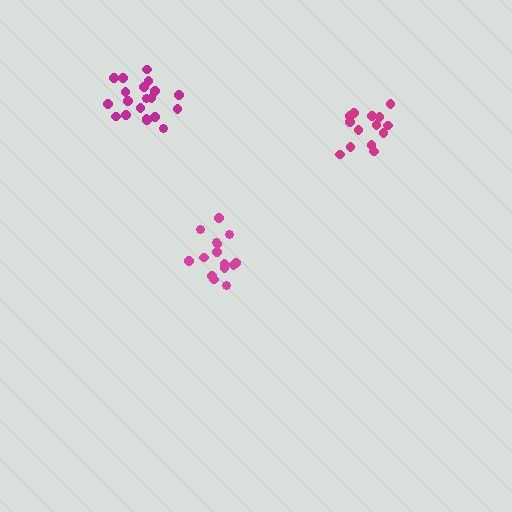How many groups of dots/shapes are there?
There are 3 groups.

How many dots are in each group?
Group 1: 15 dots, Group 2: 20 dots, Group 3: 14 dots (49 total).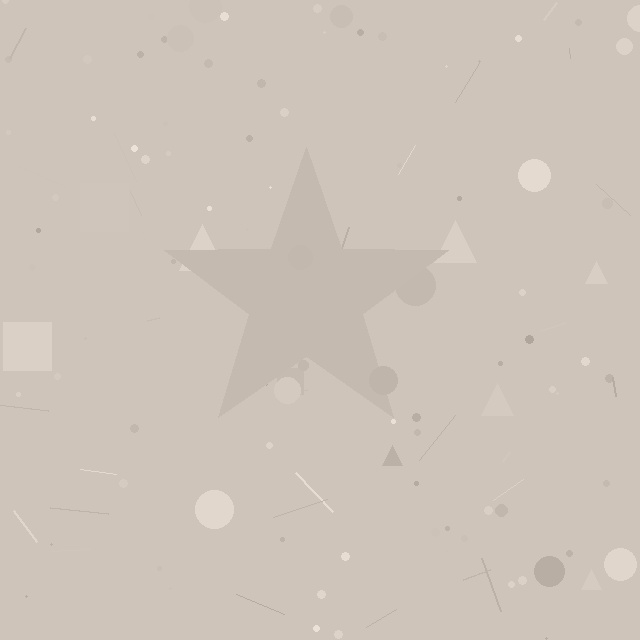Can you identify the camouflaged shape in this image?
The camouflaged shape is a star.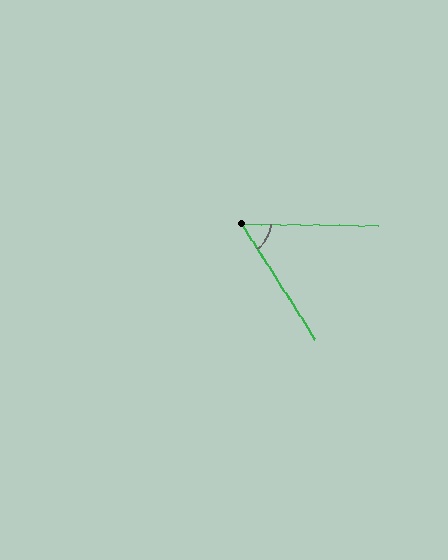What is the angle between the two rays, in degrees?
Approximately 57 degrees.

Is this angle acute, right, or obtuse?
It is acute.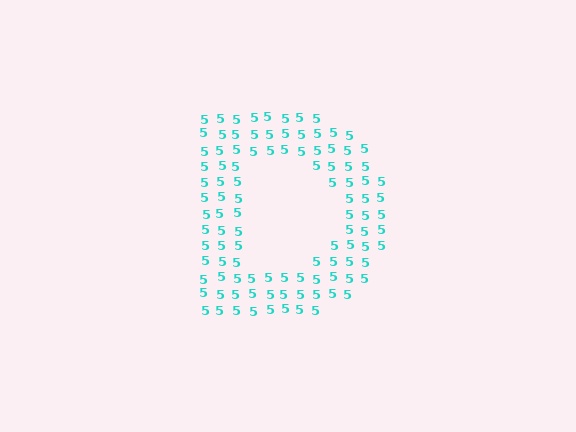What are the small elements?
The small elements are digit 5's.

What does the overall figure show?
The overall figure shows the letter D.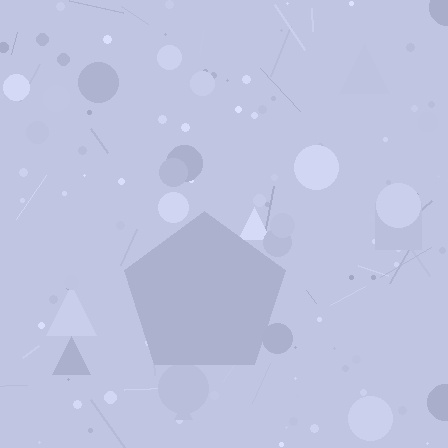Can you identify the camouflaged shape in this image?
The camouflaged shape is a pentagon.